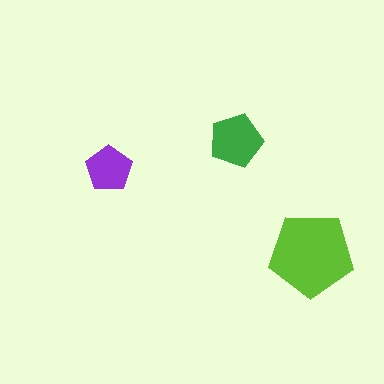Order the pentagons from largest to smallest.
the lime one, the green one, the purple one.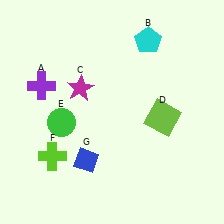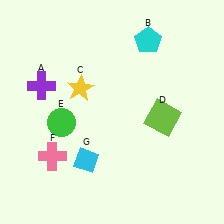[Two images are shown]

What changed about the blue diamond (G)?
In Image 1, G is blue. In Image 2, it changed to cyan.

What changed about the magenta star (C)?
In Image 1, C is magenta. In Image 2, it changed to yellow.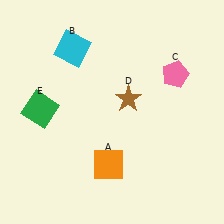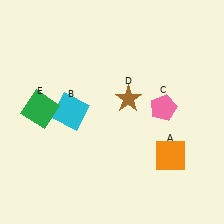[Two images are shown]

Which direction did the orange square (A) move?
The orange square (A) moved right.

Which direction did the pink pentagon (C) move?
The pink pentagon (C) moved down.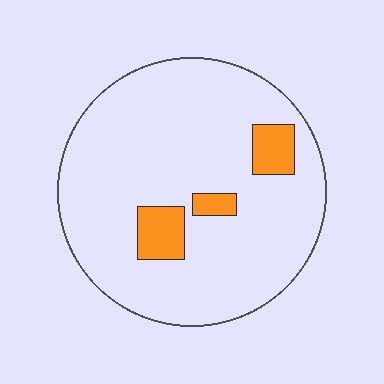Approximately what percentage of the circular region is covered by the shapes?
Approximately 10%.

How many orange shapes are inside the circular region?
3.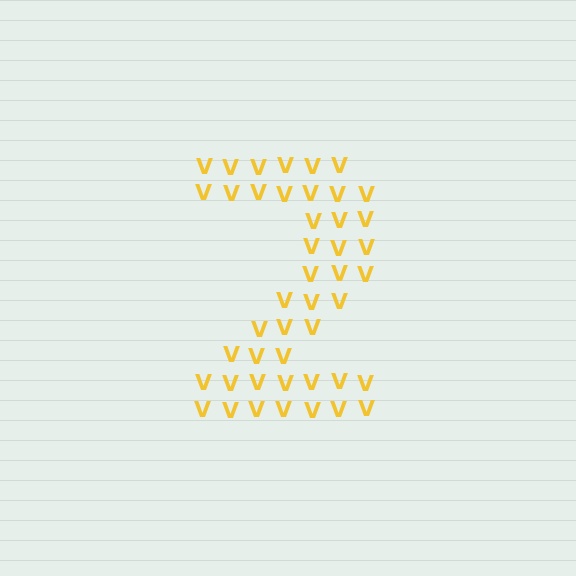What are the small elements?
The small elements are letter V's.